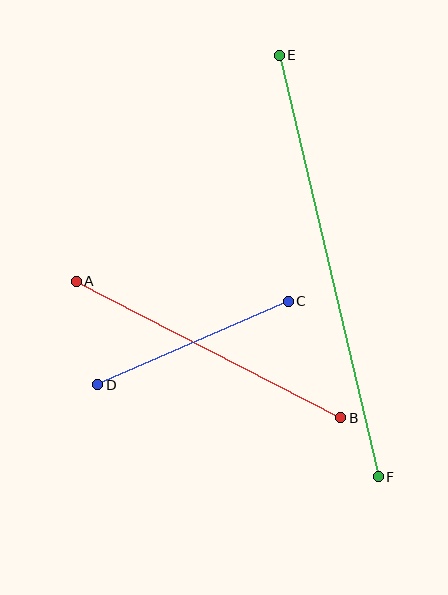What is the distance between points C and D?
The distance is approximately 208 pixels.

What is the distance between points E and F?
The distance is approximately 433 pixels.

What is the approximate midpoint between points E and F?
The midpoint is at approximately (329, 266) pixels.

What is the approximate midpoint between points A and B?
The midpoint is at approximately (209, 349) pixels.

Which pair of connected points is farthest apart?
Points E and F are farthest apart.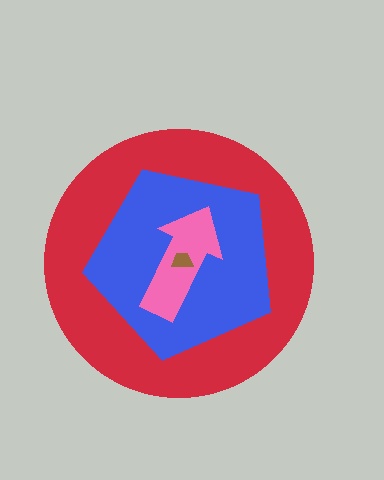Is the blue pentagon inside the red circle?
Yes.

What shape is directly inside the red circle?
The blue pentagon.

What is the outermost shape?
The red circle.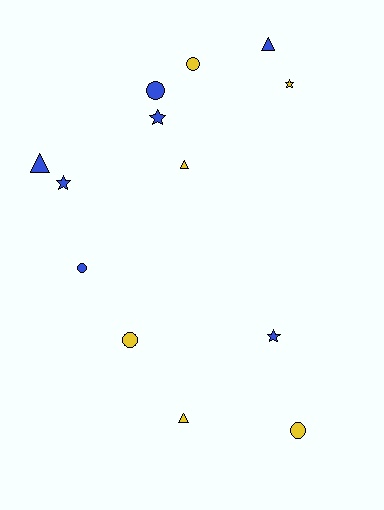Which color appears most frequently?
Blue, with 7 objects.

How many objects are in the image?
There are 13 objects.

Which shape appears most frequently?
Circle, with 5 objects.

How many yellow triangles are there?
There are 2 yellow triangles.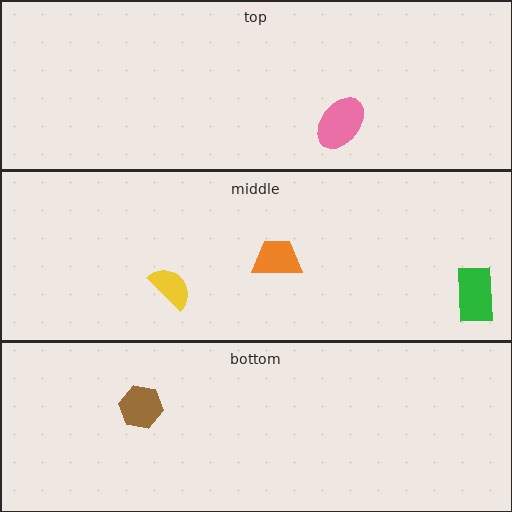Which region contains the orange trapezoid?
The middle region.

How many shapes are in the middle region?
3.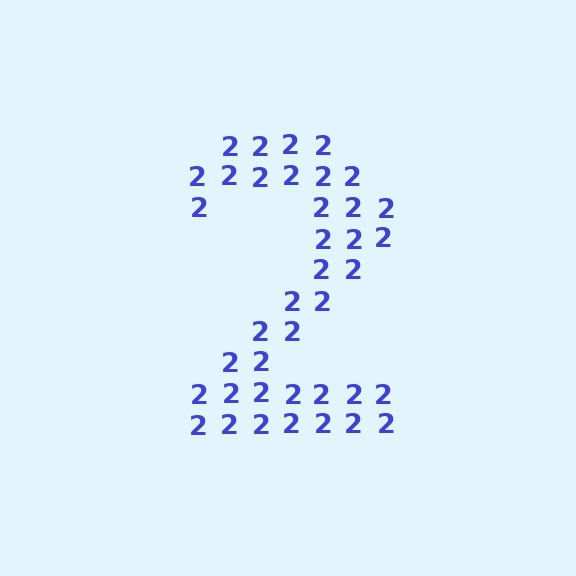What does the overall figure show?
The overall figure shows the digit 2.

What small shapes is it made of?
It is made of small digit 2's.